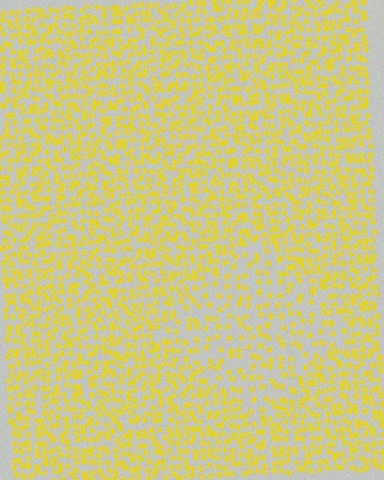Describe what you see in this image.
The image contains small yellow elements arranged at two different densities. A diamond-shaped region is visible where the elements are less densely packed than the surrounding area.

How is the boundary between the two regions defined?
The boundary is defined by a change in element density (approximately 1.8x ratio). All elements are the same color, size, and shape.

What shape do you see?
I see a diamond.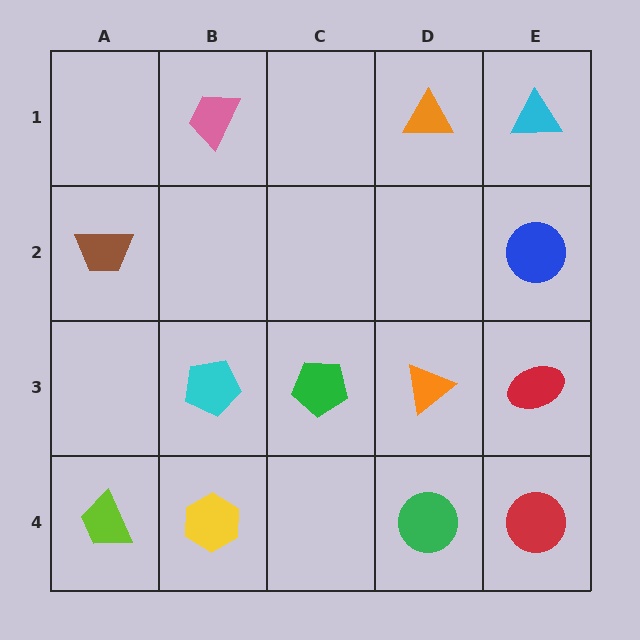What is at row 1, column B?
A pink trapezoid.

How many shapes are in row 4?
4 shapes.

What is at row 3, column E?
A red ellipse.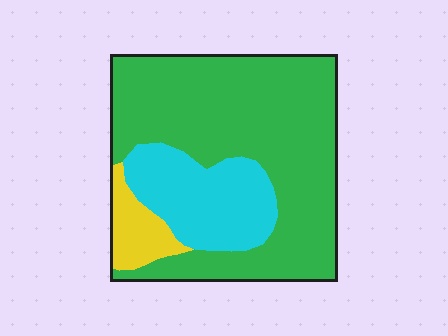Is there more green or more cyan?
Green.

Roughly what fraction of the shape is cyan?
Cyan covers around 25% of the shape.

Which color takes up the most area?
Green, at roughly 70%.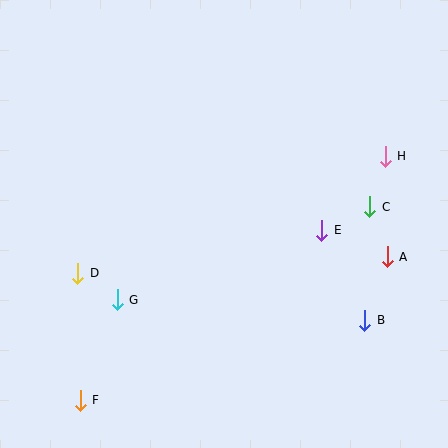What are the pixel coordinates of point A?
Point A is at (387, 257).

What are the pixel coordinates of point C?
Point C is at (370, 207).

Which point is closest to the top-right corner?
Point H is closest to the top-right corner.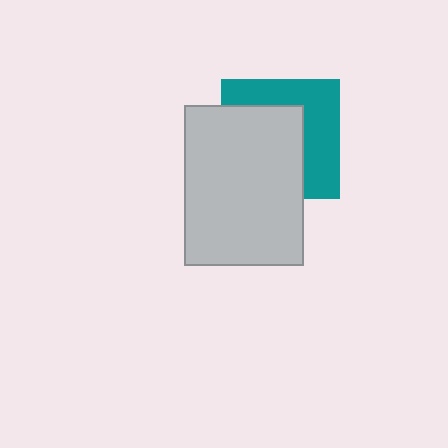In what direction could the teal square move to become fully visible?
The teal square could move toward the upper-right. That would shift it out from behind the light gray rectangle entirely.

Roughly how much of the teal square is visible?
About half of it is visible (roughly 46%).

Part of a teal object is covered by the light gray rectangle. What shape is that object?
It is a square.